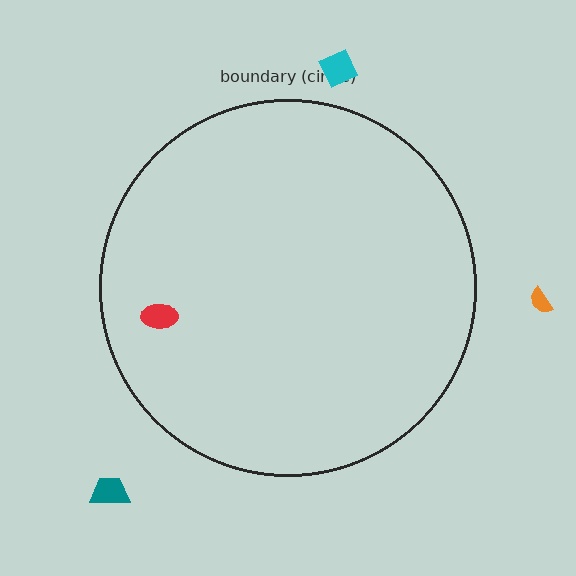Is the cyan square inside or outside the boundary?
Outside.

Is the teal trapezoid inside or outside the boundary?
Outside.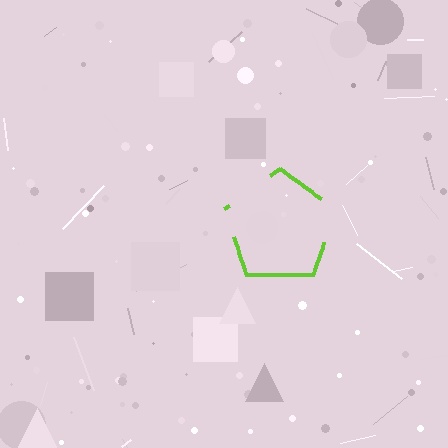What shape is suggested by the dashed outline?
The dashed outline suggests a pentagon.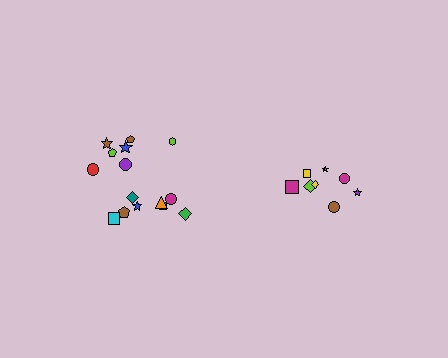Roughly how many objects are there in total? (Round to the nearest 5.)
Roughly 25 objects in total.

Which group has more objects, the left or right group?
The left group.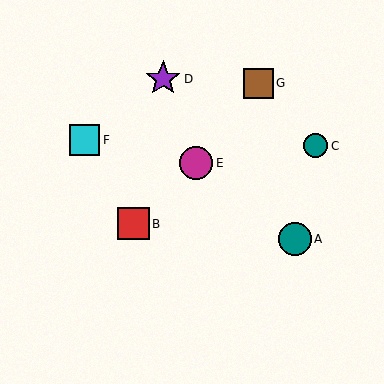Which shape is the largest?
The purple star (labeled D) is the largest.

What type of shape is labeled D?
Shape D is a purple star.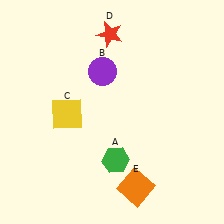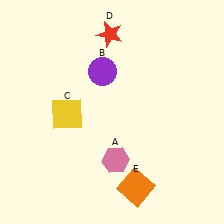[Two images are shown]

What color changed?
The hexagon (A) changed from green in Image 1 to pink in Image 2.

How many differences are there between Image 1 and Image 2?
There is 1 difference between the two images.